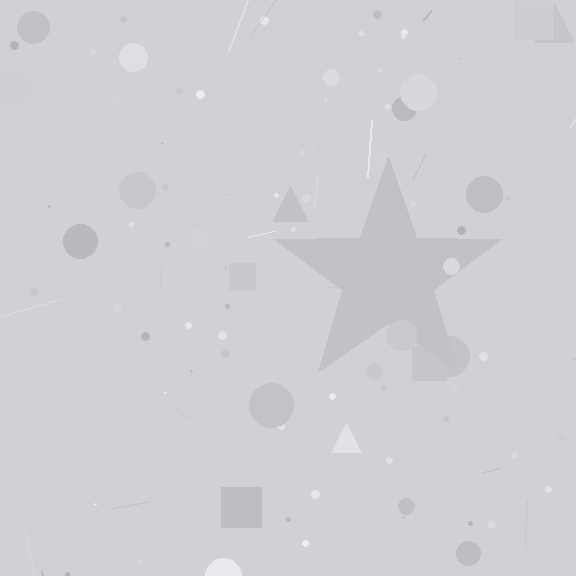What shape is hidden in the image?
A star is hidden in the image.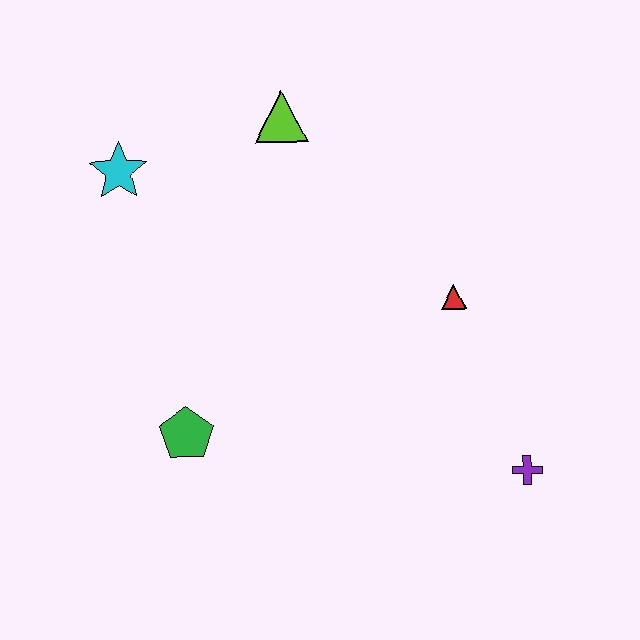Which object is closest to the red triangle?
The purple cross is closest to the red triangle.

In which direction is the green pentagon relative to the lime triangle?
The green pentagon is below the lime triangle.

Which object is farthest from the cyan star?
The purple cross is farthest from the cyan star.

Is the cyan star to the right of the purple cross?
No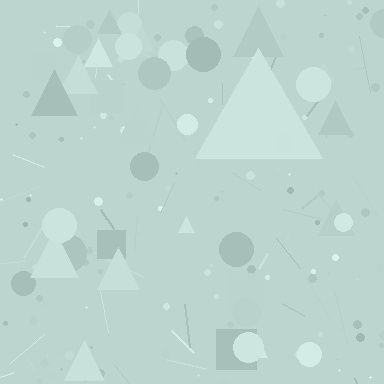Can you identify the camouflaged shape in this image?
The camouflaged shape is a triangle.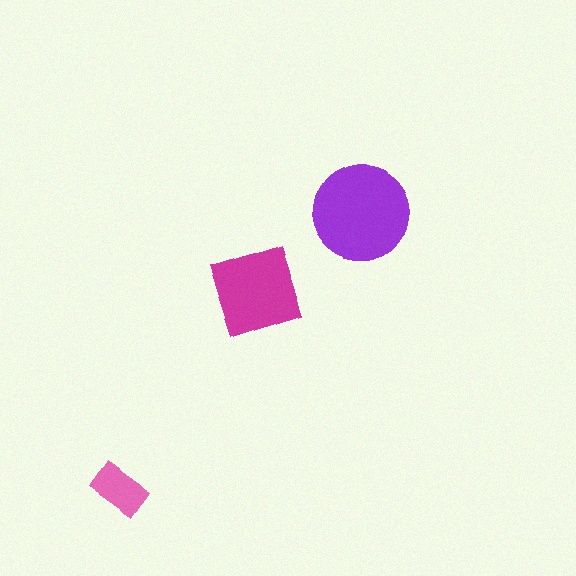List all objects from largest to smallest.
The purple circle, the magenta square, the pink rectangle.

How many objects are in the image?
There are 3 objects in the image.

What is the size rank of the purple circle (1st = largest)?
1st.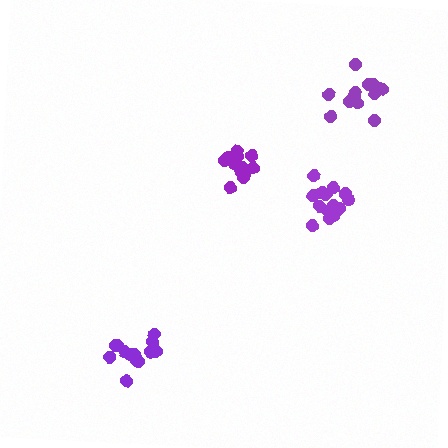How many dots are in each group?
Group 1: 14 dots, Group 2: 12 dots, Group 3: 13 dots, Group 4: 14 dots (53 total).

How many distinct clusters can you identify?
There are 4 distinct clusters.